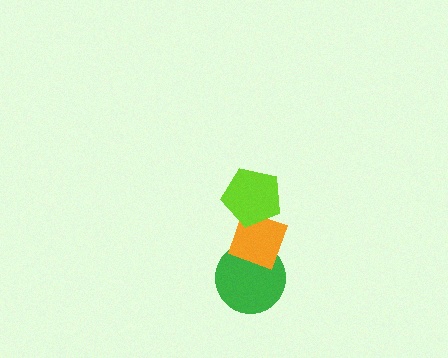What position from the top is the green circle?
The green circle is 3rd from the top.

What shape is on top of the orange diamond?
The lime pentagon is on top of the orange diamond.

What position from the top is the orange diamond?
The orange diamond is 2nd from the top.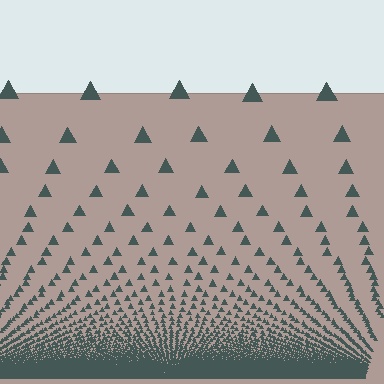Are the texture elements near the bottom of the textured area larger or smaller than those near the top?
Smaller. The gradient is inverted — elements near the bottom are smaller and denser.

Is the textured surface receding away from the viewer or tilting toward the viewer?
The surface appears to tilt toward the viewer. Texture elements get larger and sparser toward the top.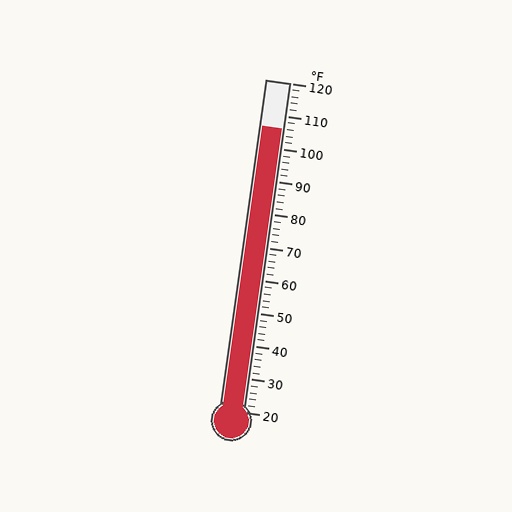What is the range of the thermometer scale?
The thermometer scale ranges from 20°F to 120°F.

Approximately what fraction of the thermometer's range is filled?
The thermometer is filled to approximately 85% of its range.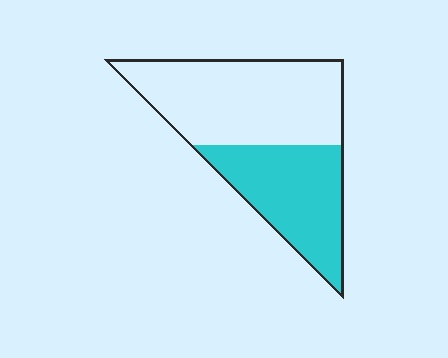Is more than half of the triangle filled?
No.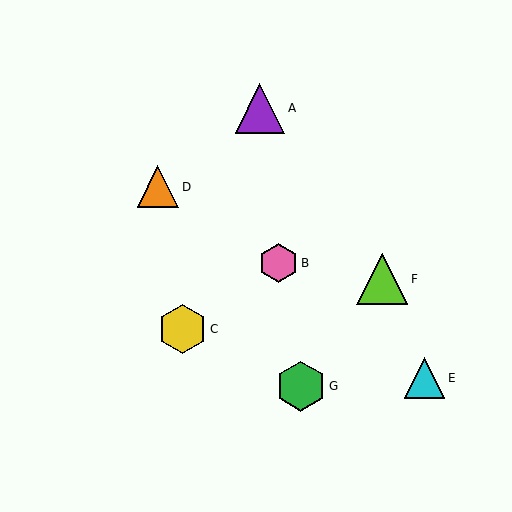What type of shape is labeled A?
Shape A is a purple triangle.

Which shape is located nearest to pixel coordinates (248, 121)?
The purple triangle (labeled A) at (260, 108) is nearest to that location.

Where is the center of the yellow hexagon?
The center of the yellow hexagon is at (183, 329).